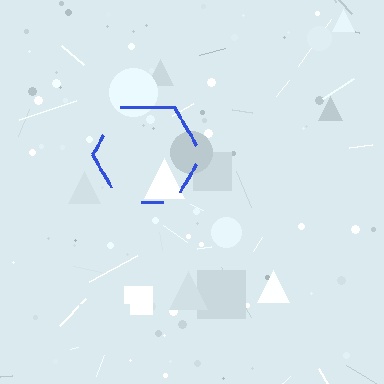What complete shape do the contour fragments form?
The contour fragments form a hexagon.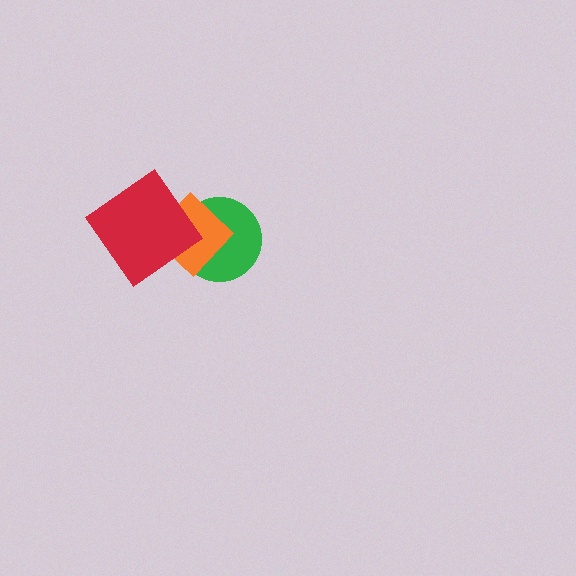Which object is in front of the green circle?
The orange diamond is in front of the green circle.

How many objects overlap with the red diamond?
1 object overlaps with the red diamond.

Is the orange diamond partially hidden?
Yes, it is partially covered by another shape.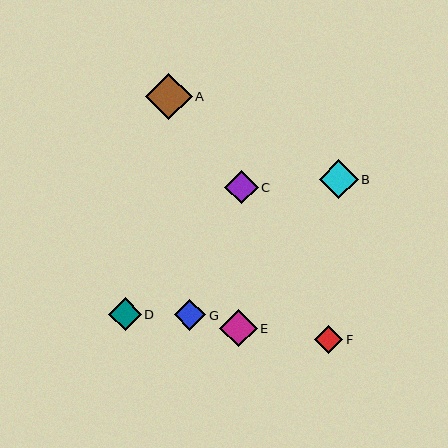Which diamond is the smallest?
Diamond F is the smallest with a size of approximately 28 pixels.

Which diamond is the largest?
Diamond A is the largest with a size of approximately 46 pixels.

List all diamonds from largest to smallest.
From largest to smallest: A, B, E, C, D, G, F.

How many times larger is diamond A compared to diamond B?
Diamond A is approximately 1.2 times the size of diamond B.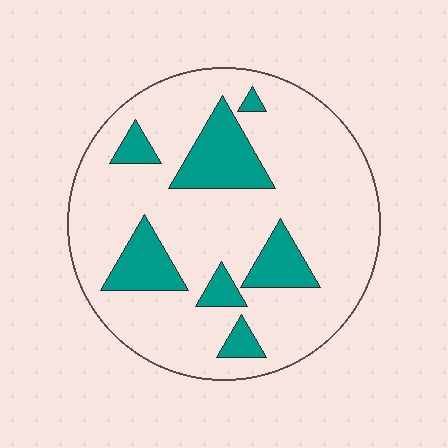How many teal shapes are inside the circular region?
7.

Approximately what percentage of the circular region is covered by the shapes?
Approximately 20%.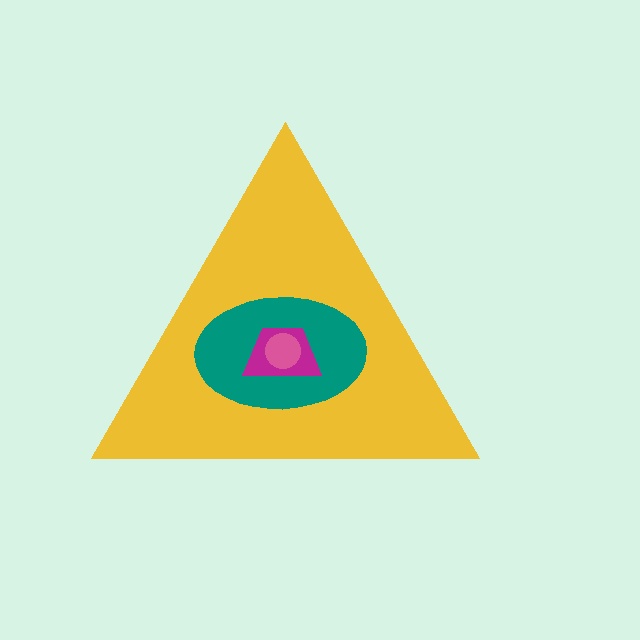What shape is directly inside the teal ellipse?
The magenta trapezoid.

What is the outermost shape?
The yellow triangle.